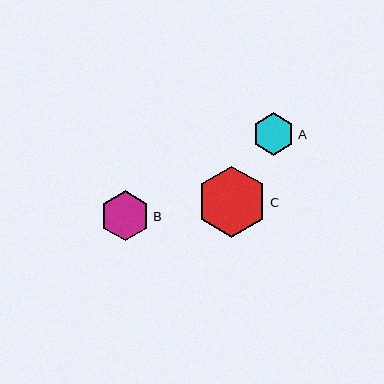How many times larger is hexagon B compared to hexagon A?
Hexagon B is approximately 1.2 times the size of hexagon A.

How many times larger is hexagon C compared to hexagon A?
Hexagon C is approximately 1.7 times the size of hexagon A.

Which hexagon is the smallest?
Hexagon A is the smallest with a size of approximately 42 pixels.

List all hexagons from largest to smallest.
From largest to smallest: C, B, A.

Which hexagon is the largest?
Hexagon C is the largest with a size of approximately 71 pixels.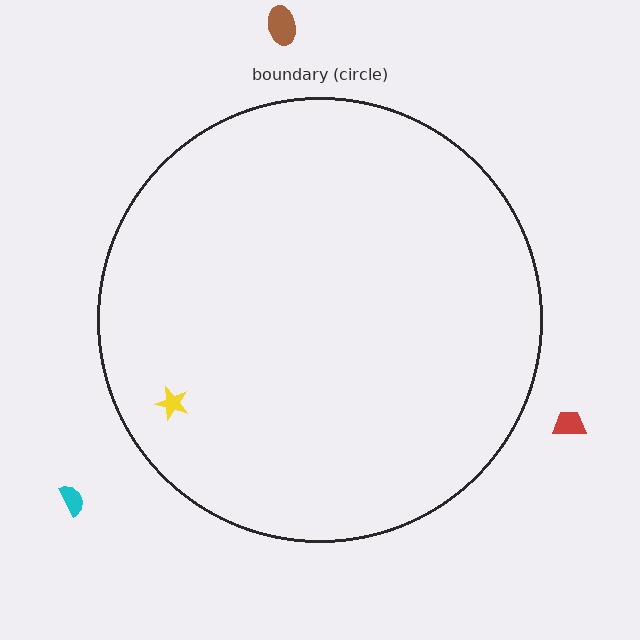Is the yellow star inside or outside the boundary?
Inside.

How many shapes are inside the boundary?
1 inside, 3 outside.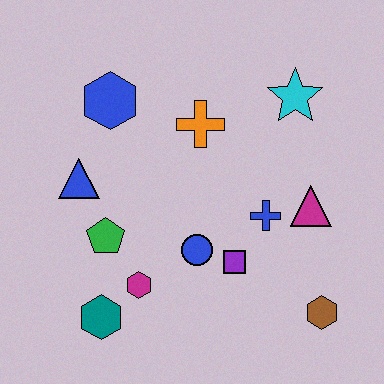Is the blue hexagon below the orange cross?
No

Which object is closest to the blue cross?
The magenta triangle is closest to the blue cross.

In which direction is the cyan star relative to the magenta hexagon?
The cyan star is above the magenta hexagon.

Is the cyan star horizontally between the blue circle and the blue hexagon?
No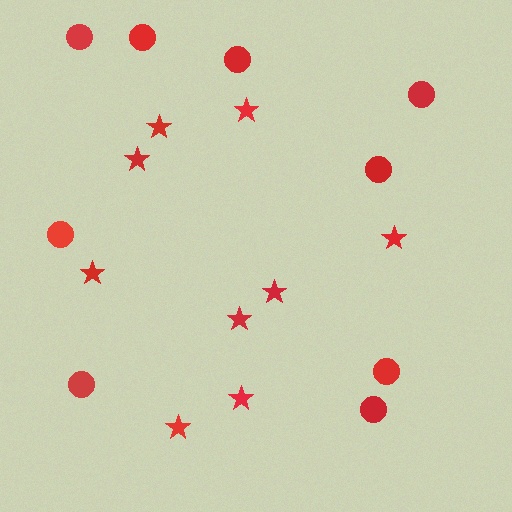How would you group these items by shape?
There are 2 groups: one group of stars (9) and one group of circles (9).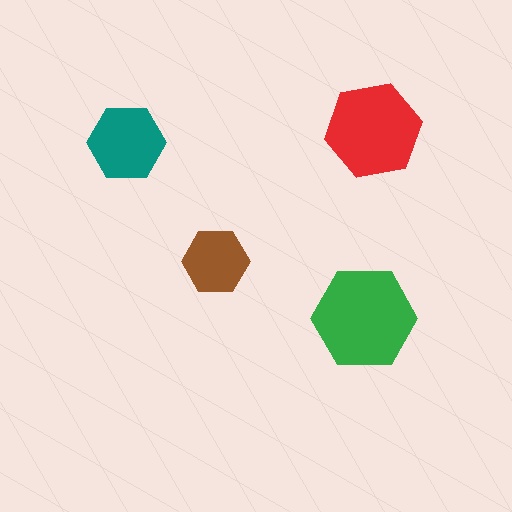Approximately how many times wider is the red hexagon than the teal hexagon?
About 1.5 times wider.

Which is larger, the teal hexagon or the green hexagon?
The green one.